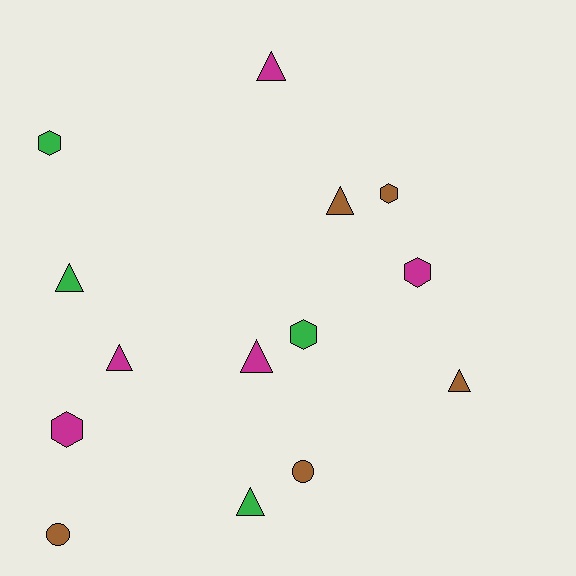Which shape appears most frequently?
Triangle, with 7 objects.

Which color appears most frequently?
Brown, with 5 objects.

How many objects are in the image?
There are 14 objects.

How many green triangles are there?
There are 2 green triangles.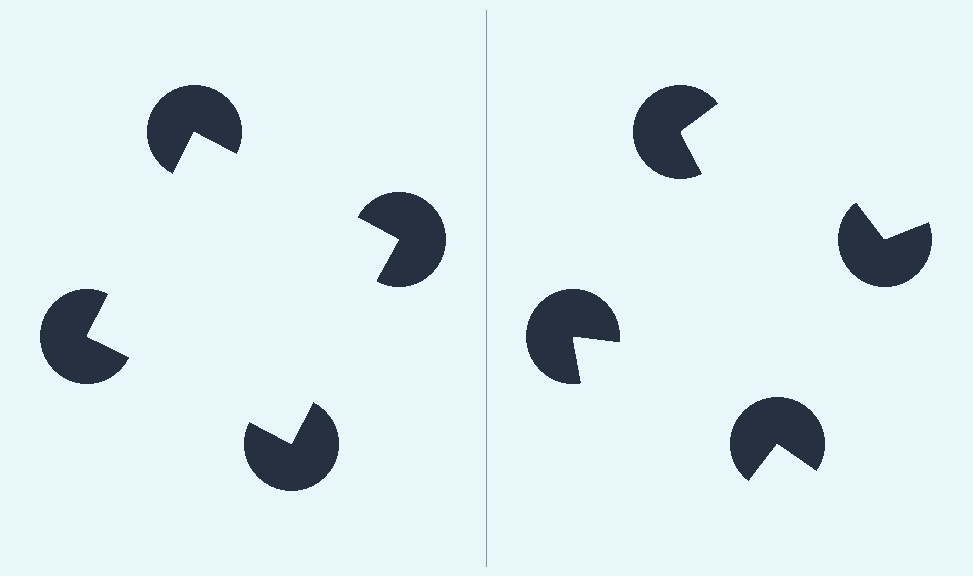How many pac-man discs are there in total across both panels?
8 — 4 on each side.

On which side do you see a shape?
An illusory square appears on the left side. On the right side the wedge cuts are rotated, so no coherent shape forms.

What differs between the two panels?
The pac-man discs are positioned identically on both sides; only the wedge orientations differ. On the left they align to a square; on the right they are misaligned.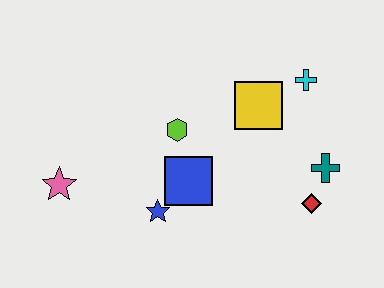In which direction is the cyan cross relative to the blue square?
The cyan cross is to the right of the blue square.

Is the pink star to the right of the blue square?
No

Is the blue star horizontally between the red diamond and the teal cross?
No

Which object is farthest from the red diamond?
The pink star is farthest from the red diamond.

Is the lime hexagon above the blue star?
Yes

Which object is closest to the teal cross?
The red diamond is closest to the teal cross.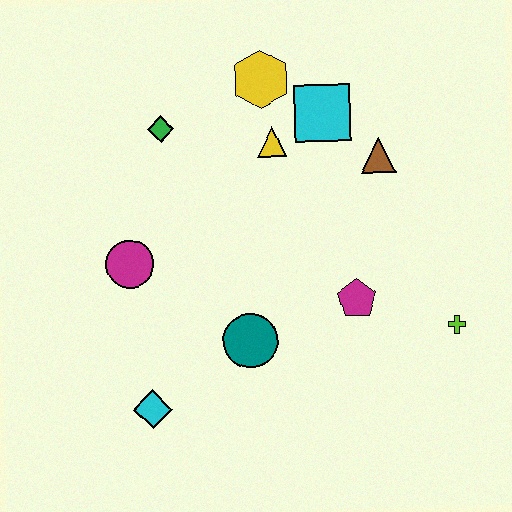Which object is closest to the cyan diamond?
The teal circle is closest to the cyan diamond.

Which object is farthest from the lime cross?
The green diamond is farthest from the lime cross.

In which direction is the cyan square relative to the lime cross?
The cyan square is above the lime cross.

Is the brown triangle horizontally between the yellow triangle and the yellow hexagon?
No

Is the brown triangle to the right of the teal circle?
Yes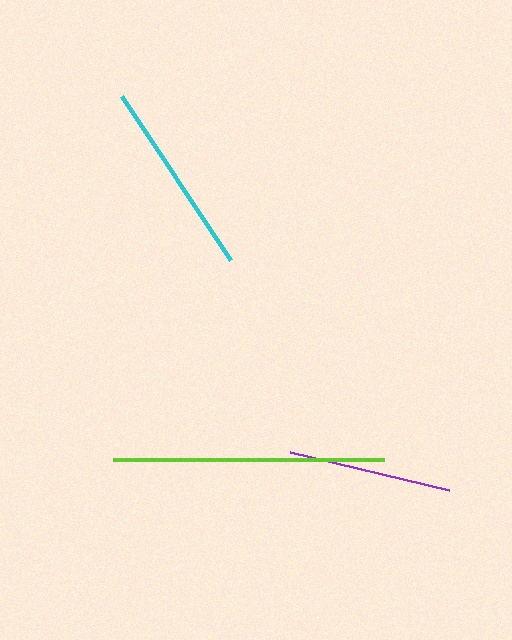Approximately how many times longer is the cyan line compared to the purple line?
The cyan line is approximately 1.2 times the length of the purple line.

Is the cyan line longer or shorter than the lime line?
The lime line is longer than the cyan line.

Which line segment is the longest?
The lime line is the longest at approximately 271 pixels.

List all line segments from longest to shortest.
From longest to shortest: lime, cyan, purple.